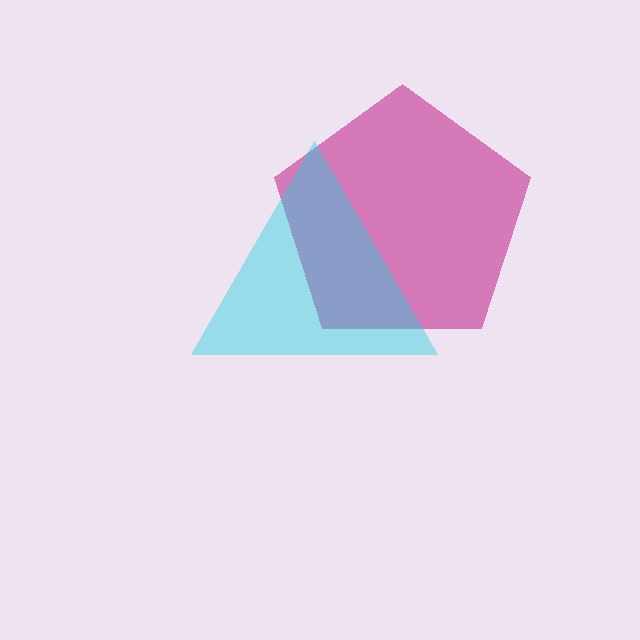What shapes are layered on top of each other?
The layered shapes are: a magenta pentagon, a cyan triangle.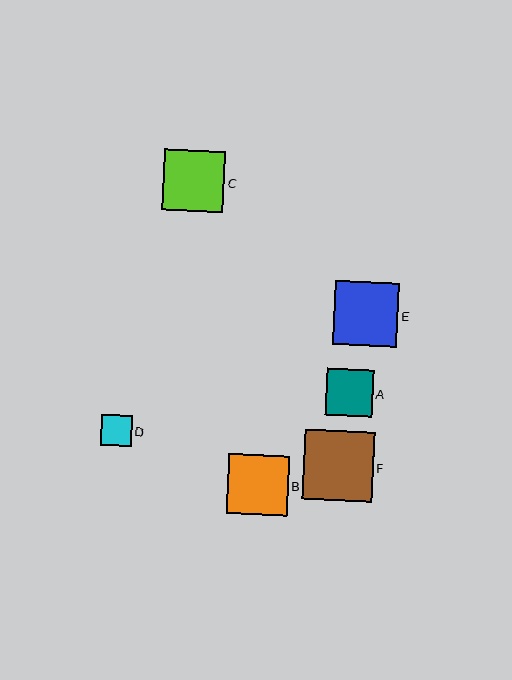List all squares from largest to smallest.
From largest to smallest: F, E, C, B, A, D.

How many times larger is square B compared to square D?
Square B is approximately 2.0 times the size of square D.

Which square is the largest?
Square F is the largest with a size of approximately 70 pixels.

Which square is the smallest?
Square D is the smallest with a size of approximately 30 pixels.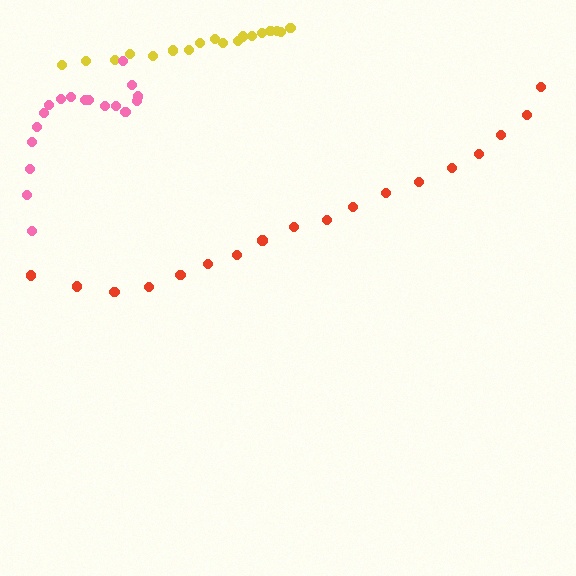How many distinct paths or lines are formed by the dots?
There are 3 distinct paths.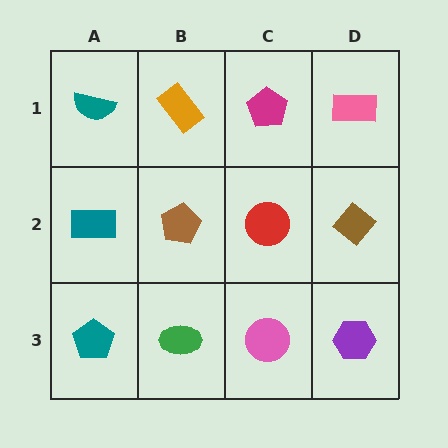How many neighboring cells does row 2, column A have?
3.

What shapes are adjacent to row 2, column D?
A pink rectangle (row 1, column D), a purple hexagon (row 3, column D), a red circle (row 2, column C).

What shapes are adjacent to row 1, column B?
A brown pentagon (row 2, column B), a teal semicircle (row 1, column A), a magenta pentagon (row 1, column C).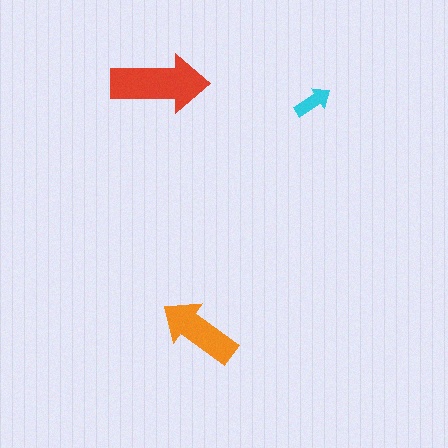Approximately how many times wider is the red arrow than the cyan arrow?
About 2.5 times wider.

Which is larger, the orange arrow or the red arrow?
The red one.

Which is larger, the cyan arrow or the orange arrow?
The orange one.